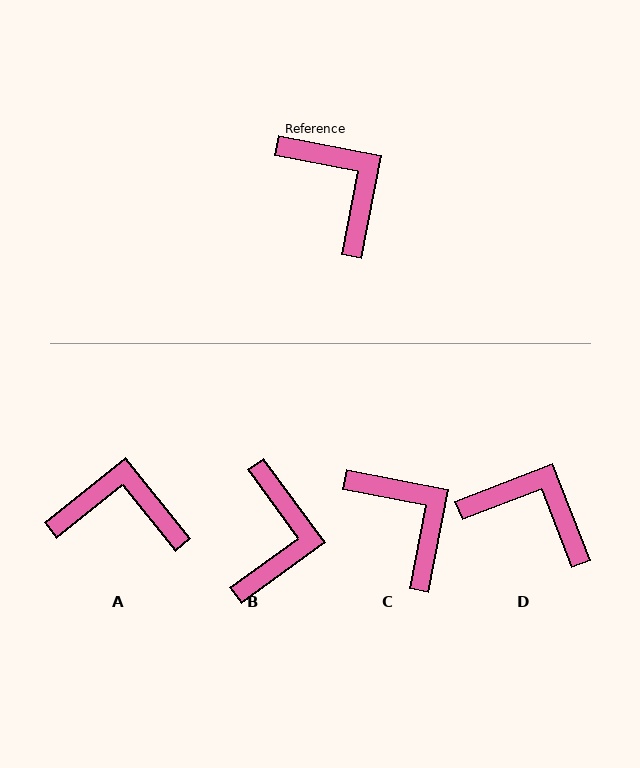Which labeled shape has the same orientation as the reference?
C.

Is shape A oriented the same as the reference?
No, it is off by about 50 degrees.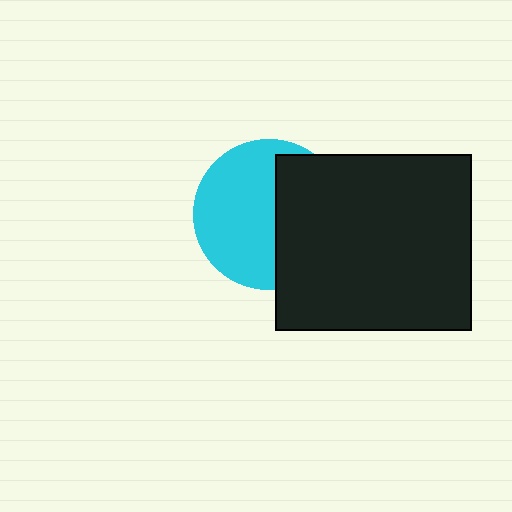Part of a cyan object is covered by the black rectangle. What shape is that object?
It is a circle.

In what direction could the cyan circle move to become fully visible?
The cyan circle could move left. That would shift it out from behind the black rectangle entirely.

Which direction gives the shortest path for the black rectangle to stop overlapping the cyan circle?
Moving right gives the shortest separation.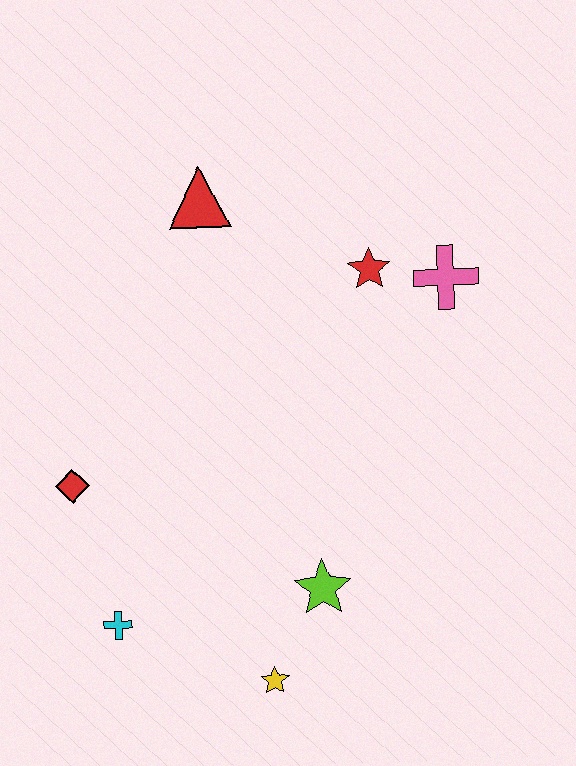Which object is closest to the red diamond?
The cyan cross is closest to the red diamond.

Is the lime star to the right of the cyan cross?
Yes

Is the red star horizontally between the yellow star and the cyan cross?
No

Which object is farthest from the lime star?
The red triangle is farthest from the lime star.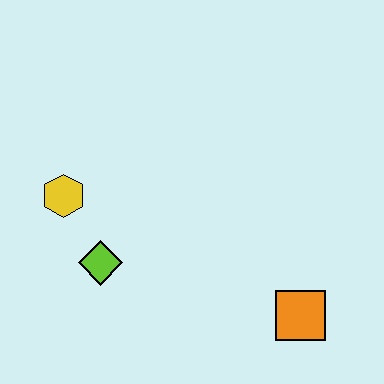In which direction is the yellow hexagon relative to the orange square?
The yellow hexagon is to the left of the orange square.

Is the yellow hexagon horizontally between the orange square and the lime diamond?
No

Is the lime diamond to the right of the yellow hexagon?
Yes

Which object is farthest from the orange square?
The yellow hexagon is farthest from the orange square.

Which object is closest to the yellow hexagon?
The lime diamond is closest to the yellow hexagon.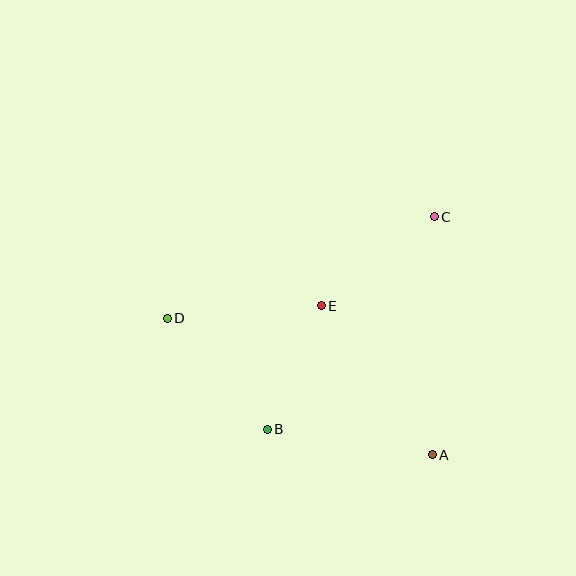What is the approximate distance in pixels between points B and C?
The distance between B and C is approximately 271 pixels.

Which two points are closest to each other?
Points B and E are closest to each other.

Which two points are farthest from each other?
Points A and D are farthest from each other.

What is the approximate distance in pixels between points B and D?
The distance between B and D is approximately 149 pixels.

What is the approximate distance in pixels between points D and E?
The distance between D and E is approximately 155 pixels.